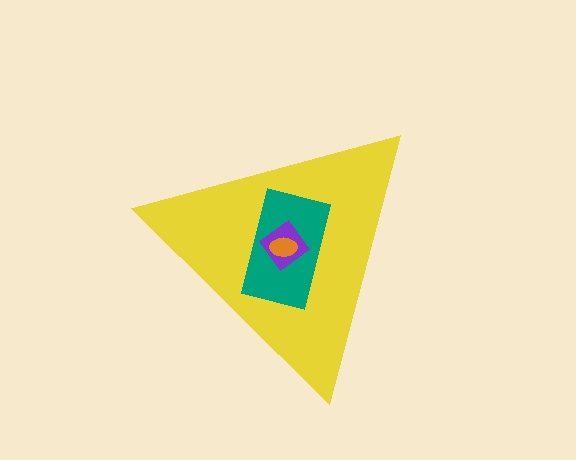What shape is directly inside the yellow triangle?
The teal rectangle.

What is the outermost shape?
The yellow triangle.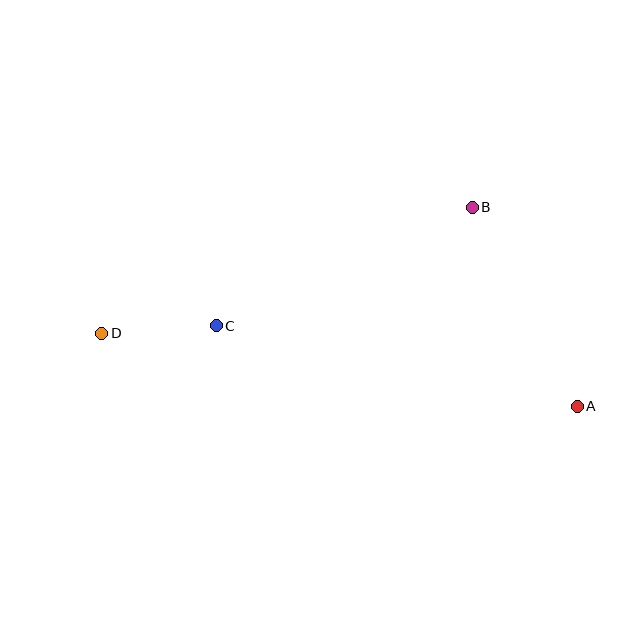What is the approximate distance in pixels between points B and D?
The distance between B and D is approximately 392 pixels.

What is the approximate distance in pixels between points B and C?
The distance between B and C is approximately 282 pixels.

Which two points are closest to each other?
Points C and D are closest to each other.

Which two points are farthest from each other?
Points A and D are farthest from each other.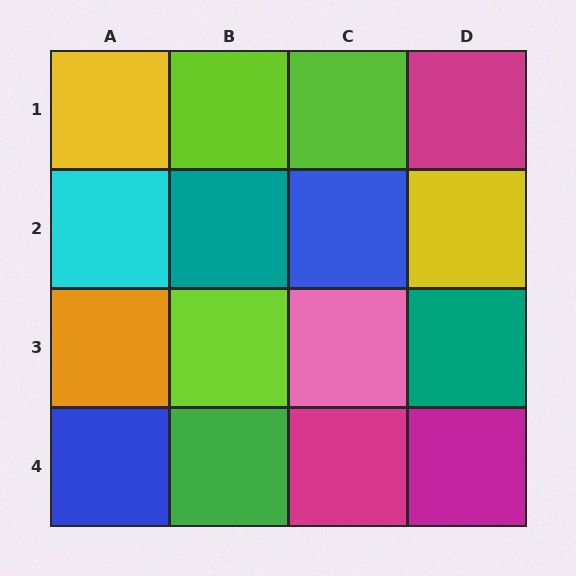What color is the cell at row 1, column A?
Yellow.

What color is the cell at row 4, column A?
Blue.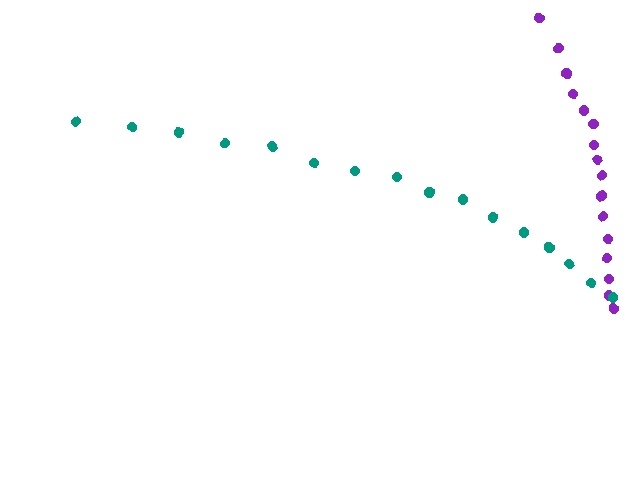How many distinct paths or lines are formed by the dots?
There are 2 distinct paths.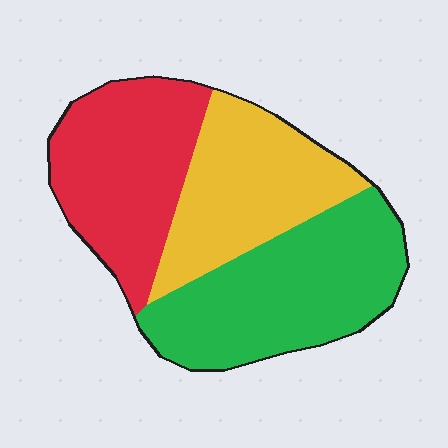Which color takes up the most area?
Green, at roughly 40%.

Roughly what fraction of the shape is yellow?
Yellow takes up about one third (1/3) of the shape.